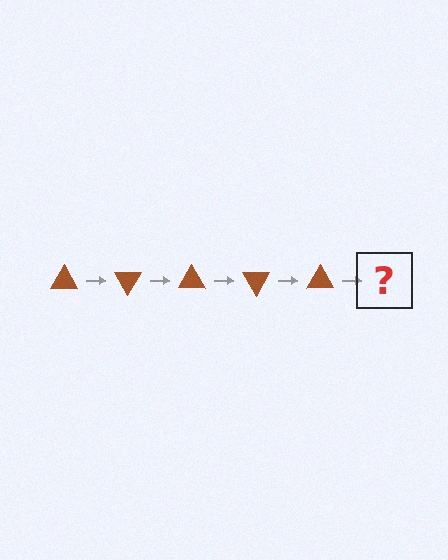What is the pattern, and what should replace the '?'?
The pattern is that the triangle rotates 60 degrees each step. The '?' should be a brown triangle rotated 300 degrees.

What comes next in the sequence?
The next element should be a brown triangle rotated 300 degrees.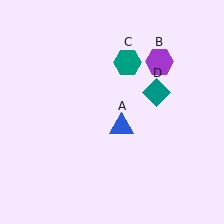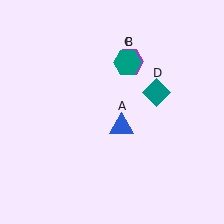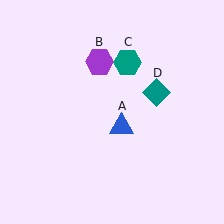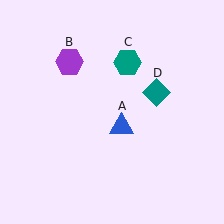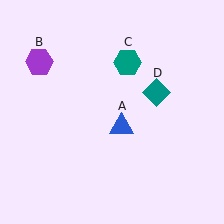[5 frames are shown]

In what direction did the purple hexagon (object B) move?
The purple hexagon (object B) moved left.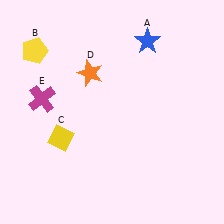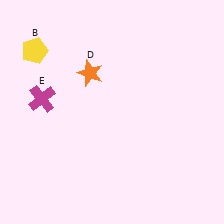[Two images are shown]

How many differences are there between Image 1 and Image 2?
There are 2 differences between the two images.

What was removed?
The yellow diamond (C), the blue star (A) were removed in Image 2.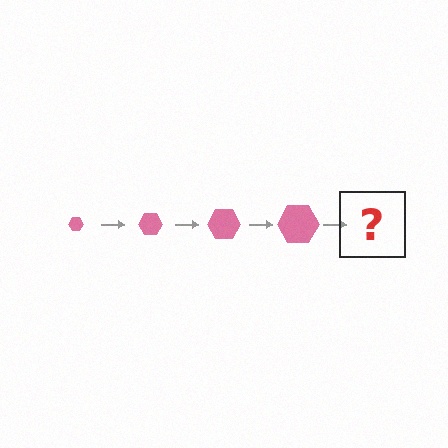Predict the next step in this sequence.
The next step is a pink hexagon, larger than the previous one.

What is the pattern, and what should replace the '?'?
The pattern is that the hexagon gets progressively larger each step. The '?' should be a pink hexagon, larger than the previous one.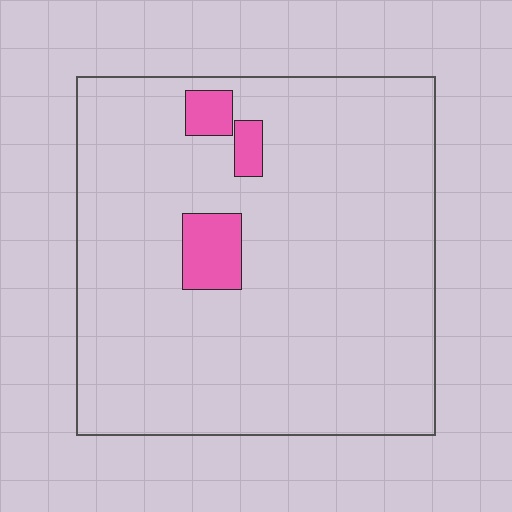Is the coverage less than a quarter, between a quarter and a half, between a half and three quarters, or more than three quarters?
Less than a quarter.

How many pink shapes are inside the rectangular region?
3.